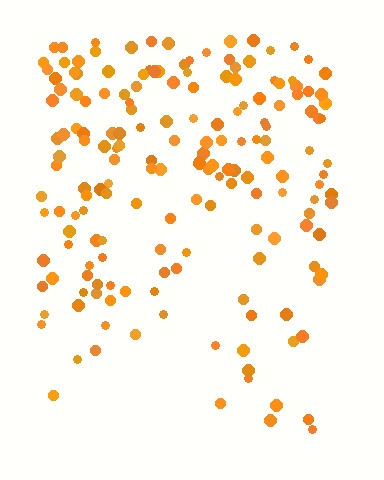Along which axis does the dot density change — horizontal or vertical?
Vertical.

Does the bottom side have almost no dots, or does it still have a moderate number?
Still a moderate number, just noticeably fewer than the top.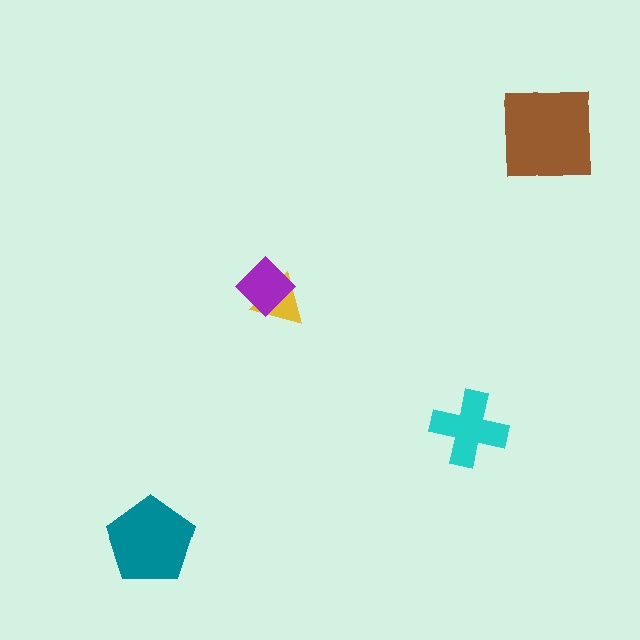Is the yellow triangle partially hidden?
Yes, it is partially covered by another shape.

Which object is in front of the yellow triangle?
The purple diamond is in front of the yellow triangle.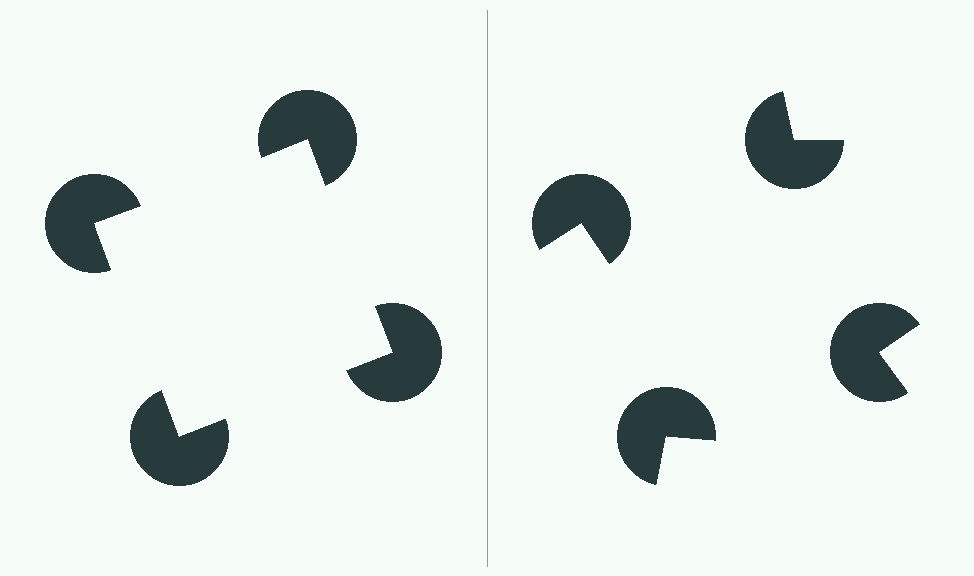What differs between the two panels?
The pac-man discs are positioned identically on both sides; only the wedge orientations differ. On the left they align to a square; on the right they are misaligned.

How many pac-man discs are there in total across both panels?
8 — 4 on each side.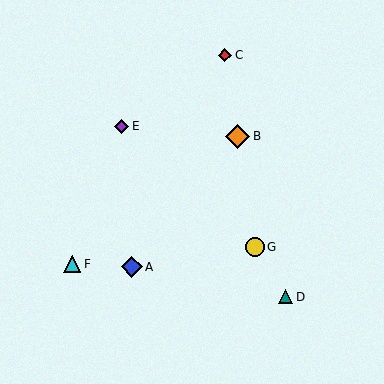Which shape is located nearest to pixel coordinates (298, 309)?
The teal triangle (labeled D) at (286, 297) is nearest to that location.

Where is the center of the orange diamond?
The center of the orange diamond is at (237, 136).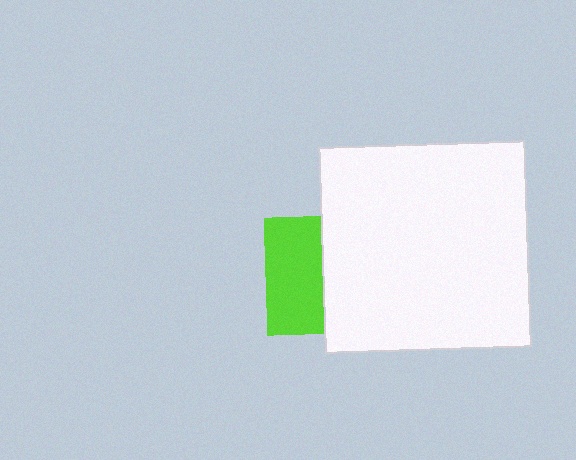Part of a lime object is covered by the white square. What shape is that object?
It is a square.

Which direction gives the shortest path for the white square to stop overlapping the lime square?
Moving right gives the shortest separation.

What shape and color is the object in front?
The object in front is a white square.